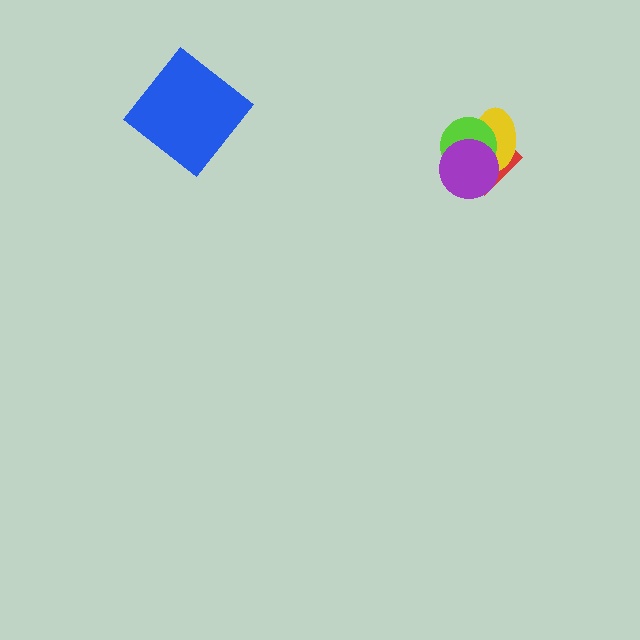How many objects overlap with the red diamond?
3 objects overlap with the red diamond.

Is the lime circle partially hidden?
Yes, it is partially covered by another shape.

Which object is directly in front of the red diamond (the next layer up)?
The yellow ellipse is directly in front of the red diamond.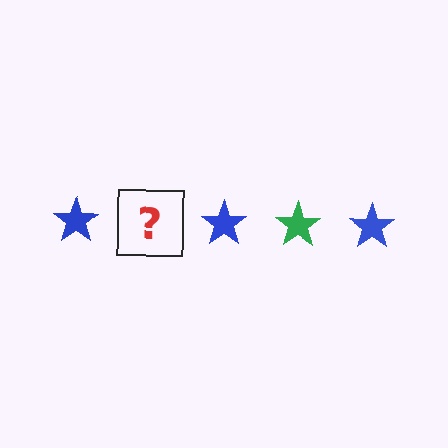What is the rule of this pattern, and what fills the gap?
The rule is that the pattern cycles through blue, green stars. The gap should be filled with a green star.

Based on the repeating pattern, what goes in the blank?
The blank should be a green star.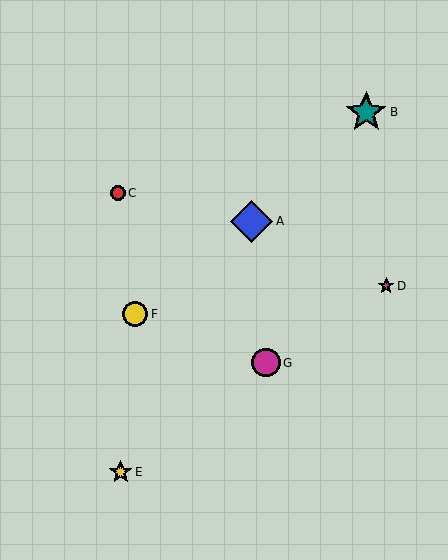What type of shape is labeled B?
Shape B is a teal star.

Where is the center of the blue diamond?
The center of the blue diamond is at (252, 221).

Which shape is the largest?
The blue diamond (labeled A) is the largest.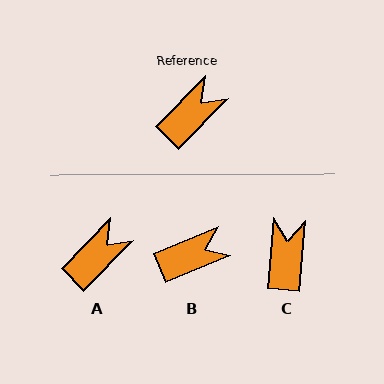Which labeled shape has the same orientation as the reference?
A.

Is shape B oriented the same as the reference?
No, it is off by about 23 degrees.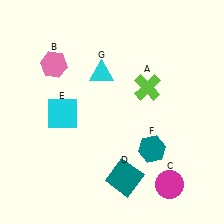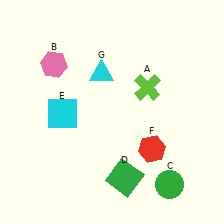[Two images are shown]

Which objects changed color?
C changed from magenta to green. D changed from teal to green. F changed from teal to red.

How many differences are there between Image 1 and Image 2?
There are 3 differences between the two images.